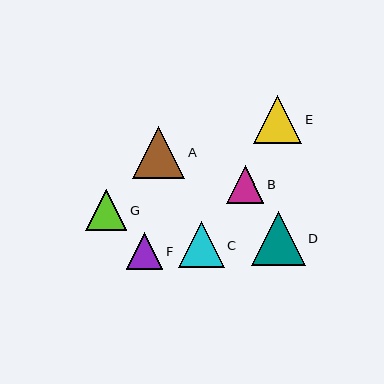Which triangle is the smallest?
Triangle F is the smallest with a size of approximately 36 pixels.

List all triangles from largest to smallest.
From largest to smallest: D, A, E, C, G, B, F.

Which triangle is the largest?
Triangle D is the largest with a size of approximately 53 pixels.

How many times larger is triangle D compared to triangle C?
Triangle D is approximately 1.2 times the size of triangle C.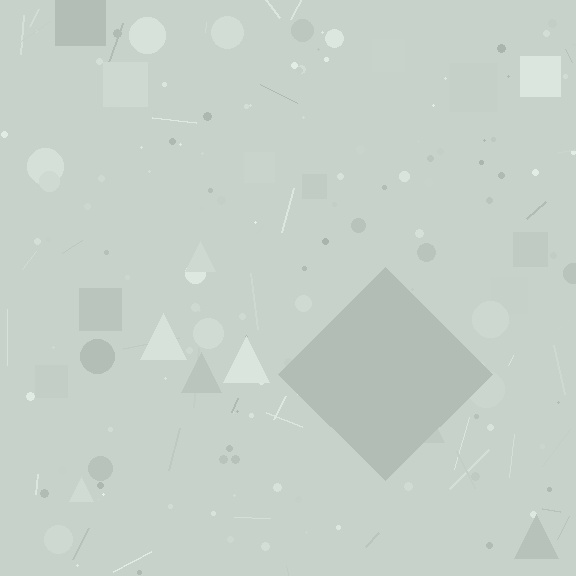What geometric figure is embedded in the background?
A diamond is embedded in the background.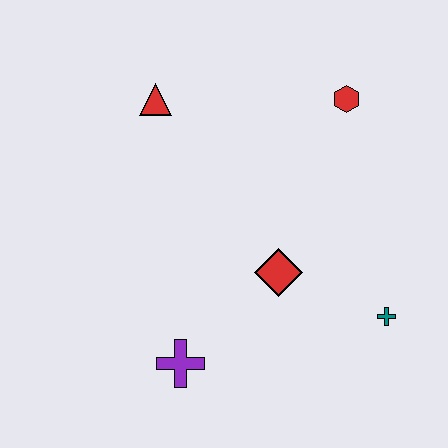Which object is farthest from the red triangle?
The teal cross is farthest from the red triangle.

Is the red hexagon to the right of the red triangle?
Yes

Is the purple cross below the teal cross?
Yes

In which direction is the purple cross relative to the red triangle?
The purple cross is below the red triangle.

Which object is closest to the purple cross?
The red diamond is closest to the purple cross.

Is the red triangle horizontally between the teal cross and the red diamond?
No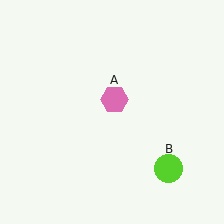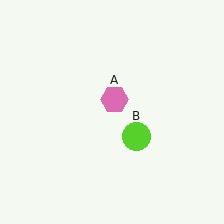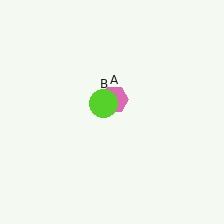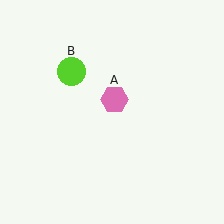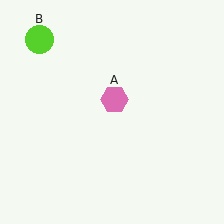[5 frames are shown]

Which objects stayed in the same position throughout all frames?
Pink hexagon (object A) remained stationary.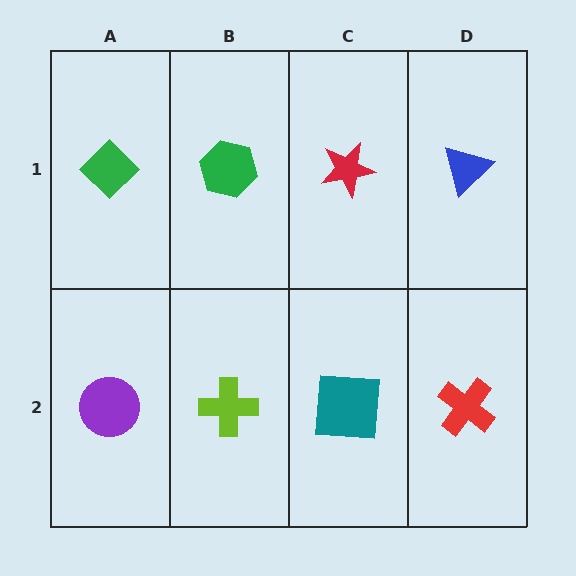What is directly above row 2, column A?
A green diamond.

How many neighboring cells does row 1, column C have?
3.